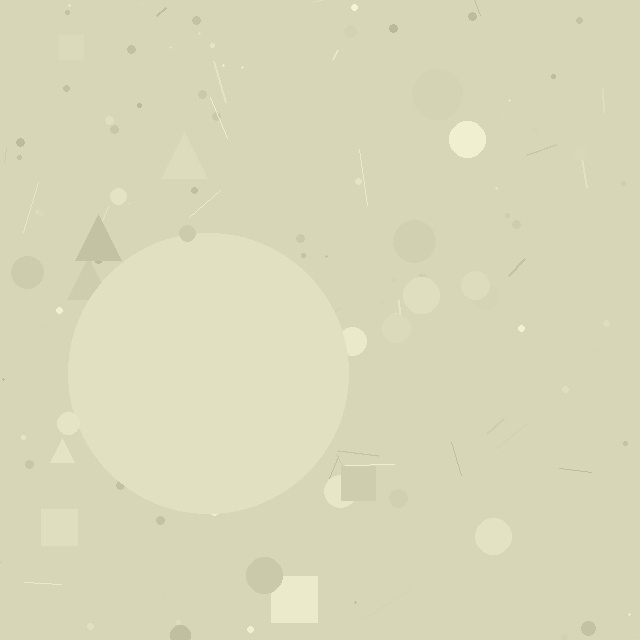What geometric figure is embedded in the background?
A circle is embedded in the background.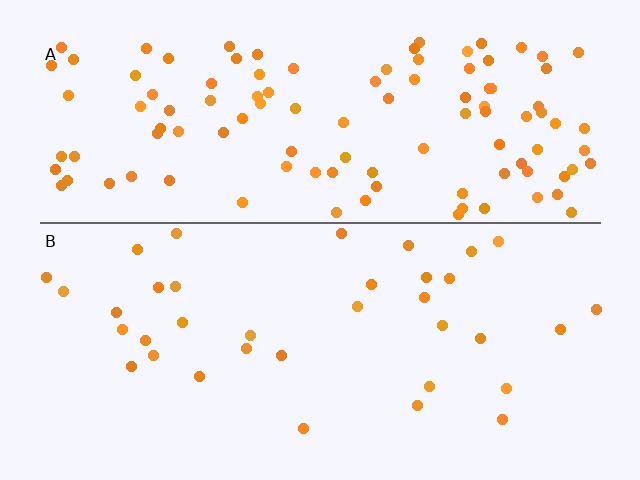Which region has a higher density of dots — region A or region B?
A (the top).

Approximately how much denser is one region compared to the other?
Approximately 3.1× — region A over region B.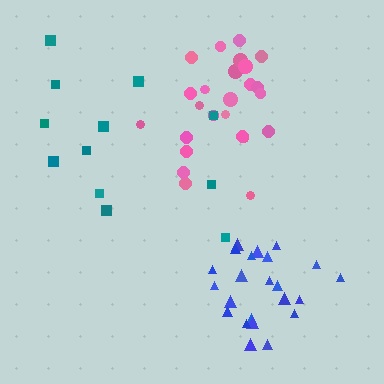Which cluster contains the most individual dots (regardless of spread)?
Pink (26).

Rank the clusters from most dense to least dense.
blue, pink, teal.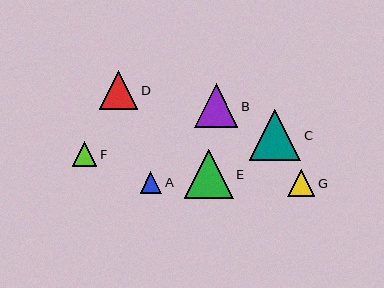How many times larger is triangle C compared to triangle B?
Triangle C is approximately 1.2 times the size of triangle B.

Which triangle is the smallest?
Triangle A is the smallest with a size of approximately 21 pixels.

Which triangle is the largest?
Triangle C is the largest with a size of approximately 51 pixels.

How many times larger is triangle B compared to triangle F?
Triangle B is approximately 1.8 times the size of triangle F.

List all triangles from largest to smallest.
From largest to smallest: C, E, B, D, G, F, A.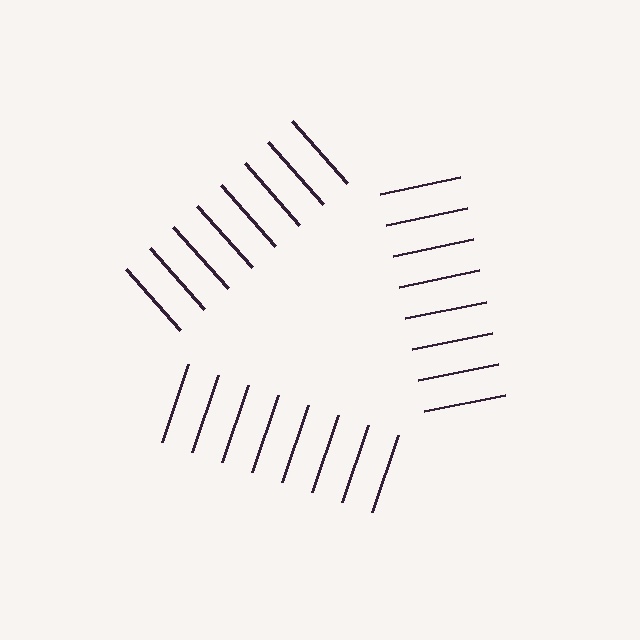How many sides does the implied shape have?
3 sides — the line-ends trace a triangle.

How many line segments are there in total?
24 — 8 along each of the 3 edges.